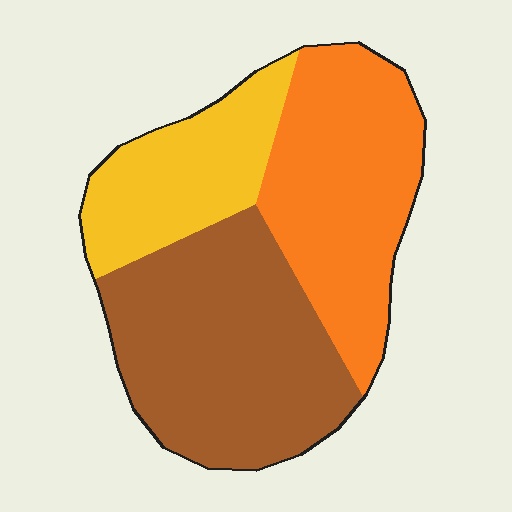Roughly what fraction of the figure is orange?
Orange takes up about one third (1/3) of the figure.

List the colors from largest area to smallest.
From largest to smallest: brown, orange, yellow.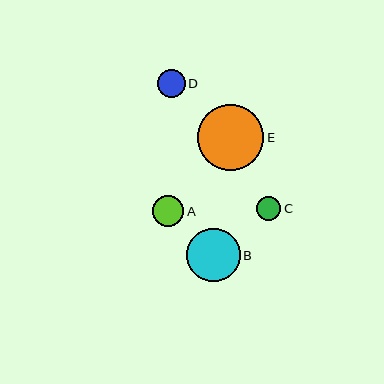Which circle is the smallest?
Circle C is the smallest with a size of approximately 24 pixels.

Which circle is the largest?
Circle E is the largest with a size of approximately 66 pixels.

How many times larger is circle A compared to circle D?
Circle A is approximately 1.1 times the size of circle D.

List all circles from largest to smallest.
From largest to smallest: E, B, A, D, C.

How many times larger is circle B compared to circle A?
Circle B is approximately 1.7 times the size of circle A.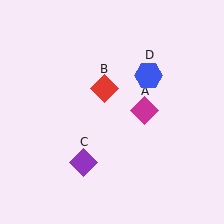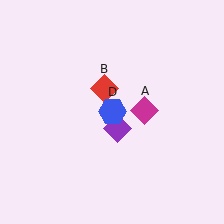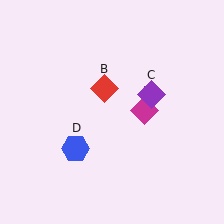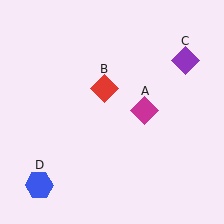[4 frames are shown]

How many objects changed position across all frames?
2 objects changed position: purple diamond (object C), blue hexagon (object D).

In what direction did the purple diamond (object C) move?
The purple diamond (object C) moved up and to the right.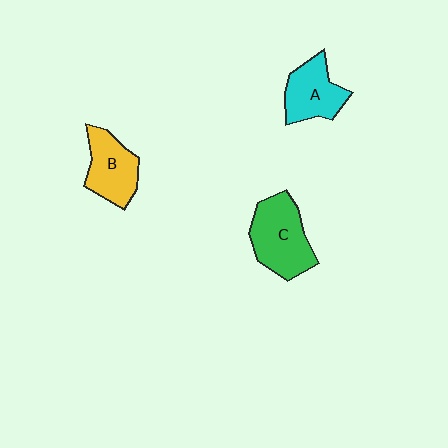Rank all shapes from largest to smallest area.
From largest to smallest: C (green), B (yellow), A (cyan).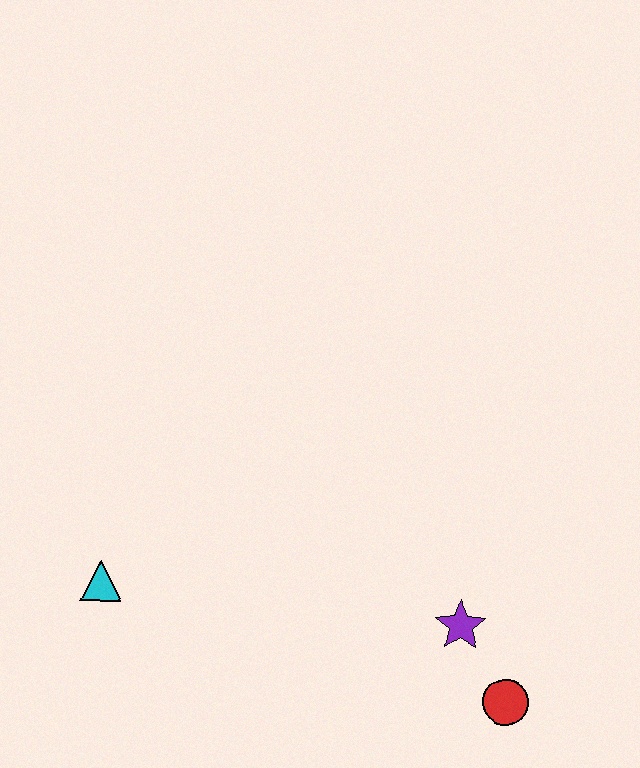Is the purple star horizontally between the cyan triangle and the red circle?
Yes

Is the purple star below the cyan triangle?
Yes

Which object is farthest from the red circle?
The cyan triangle is farthest from the red circle.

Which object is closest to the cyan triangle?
The purple star is closest to the cyan triangle.